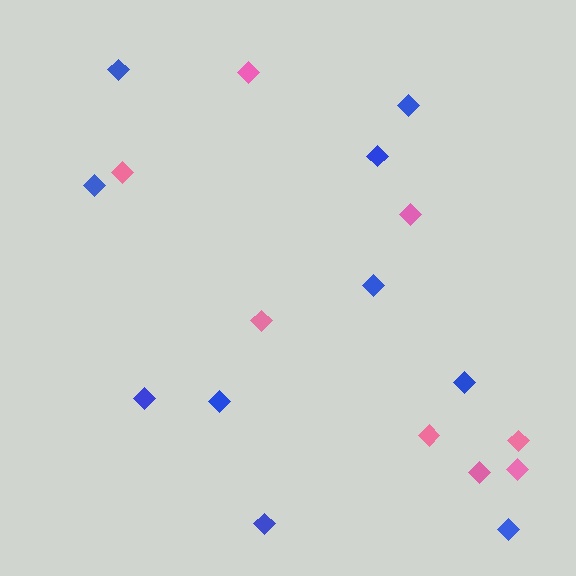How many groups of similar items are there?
There are 2 groups: one group of pink diamonds (8) and one group of blue diamonds (10).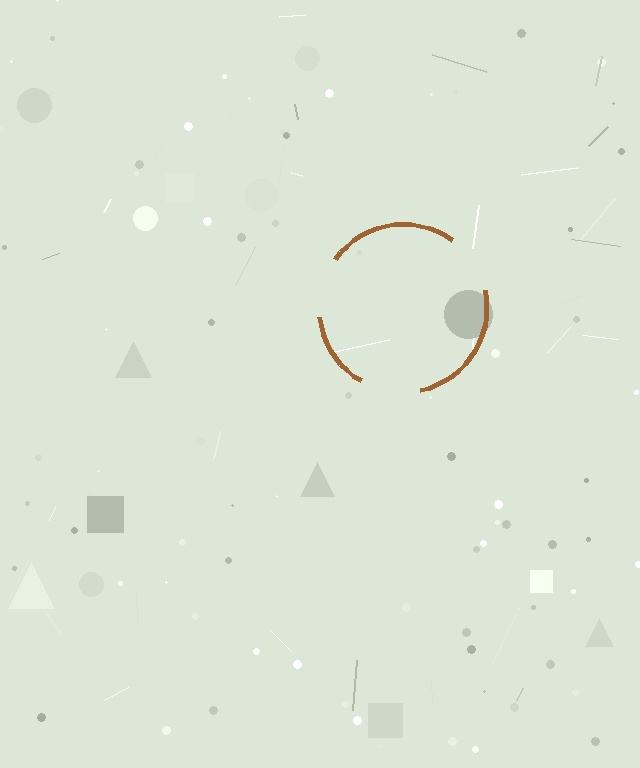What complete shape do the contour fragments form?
The contour fragments form a circle.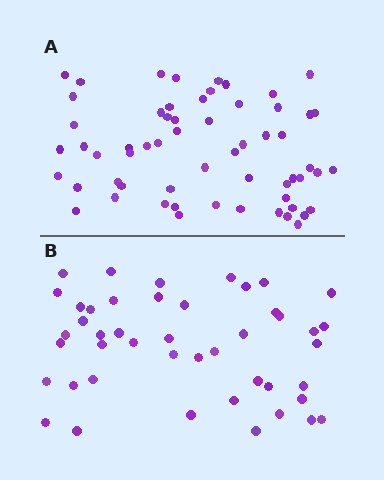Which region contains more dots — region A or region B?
Region A (the top region) has more dots.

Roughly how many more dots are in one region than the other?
Region A has approximately 15 more dots than region B.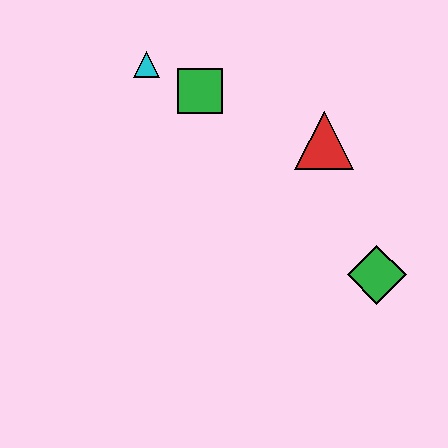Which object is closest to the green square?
The cyan triangle is closest to the green square.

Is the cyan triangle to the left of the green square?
Yes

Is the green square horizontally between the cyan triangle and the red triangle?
Yes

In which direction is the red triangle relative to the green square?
The red triangle is to the right of the green square.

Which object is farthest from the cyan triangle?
The green diamond is farthest from the cyan triangle.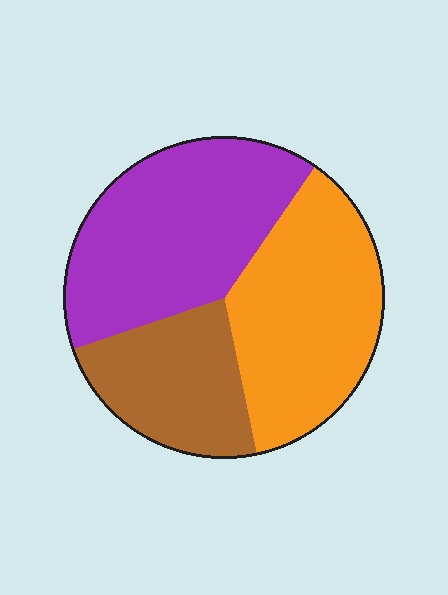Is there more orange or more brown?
Orange.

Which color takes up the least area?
Brown, at roughly 25%.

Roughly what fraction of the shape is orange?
Orange takes up about three eighths (3/8) of the shape.